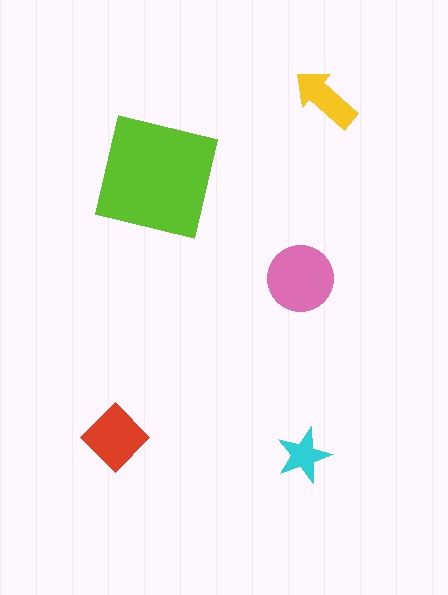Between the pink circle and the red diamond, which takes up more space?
The pink circle.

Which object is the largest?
The lime square.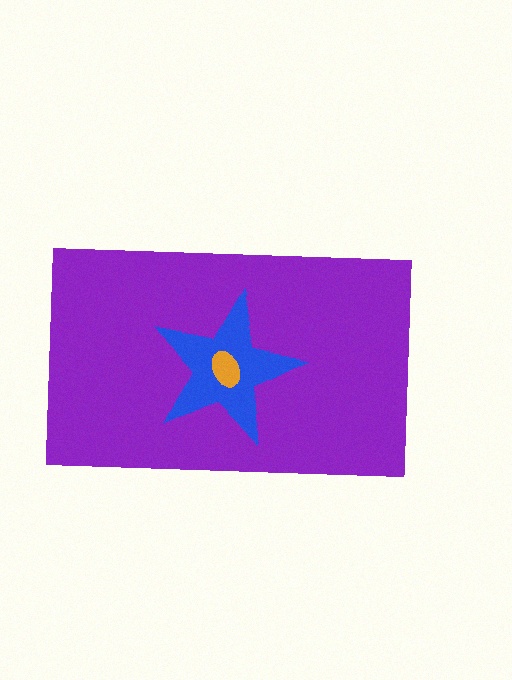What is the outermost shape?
The purple rectangle.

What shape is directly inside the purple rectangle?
The blue star.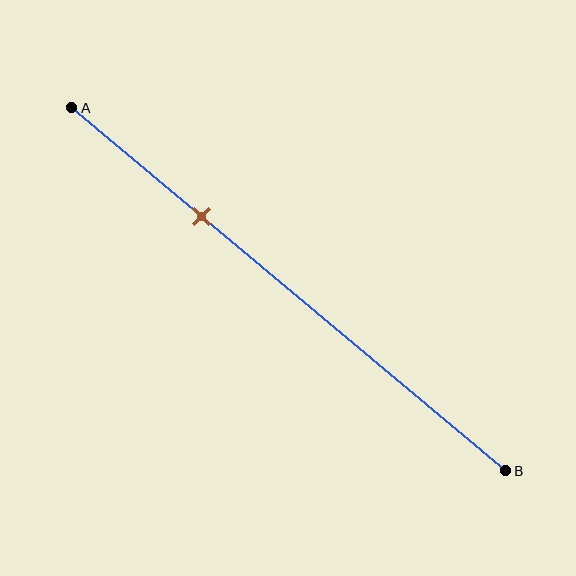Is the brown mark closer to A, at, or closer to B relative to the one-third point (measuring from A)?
The brown mark is closer to point A than the one-third point of segment AB.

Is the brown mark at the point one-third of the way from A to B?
No, the mark is at about 30% from A, not at the 33% one-third point.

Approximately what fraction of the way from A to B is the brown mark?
The brown mark is approximately 30% of the way from A to B.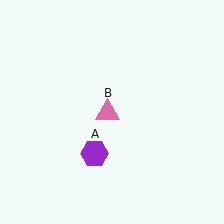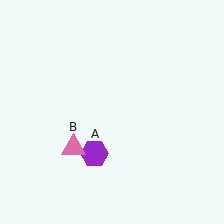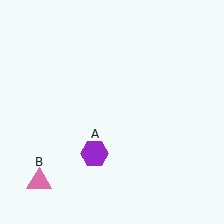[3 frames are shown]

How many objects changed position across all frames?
1 object changed position: pink triangle (object B).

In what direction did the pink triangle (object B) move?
The pink triangle (object B) moved down and to the left.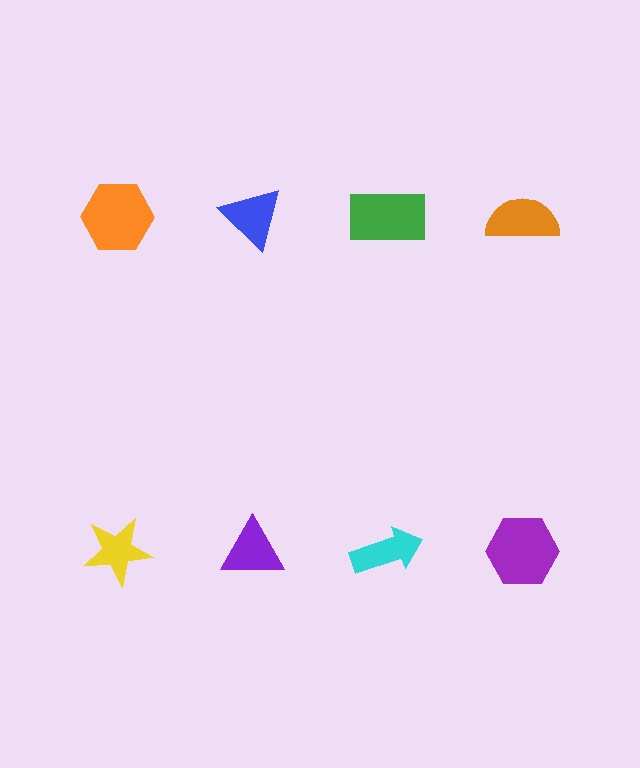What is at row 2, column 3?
A cyan arrow.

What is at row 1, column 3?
A green rectangle.